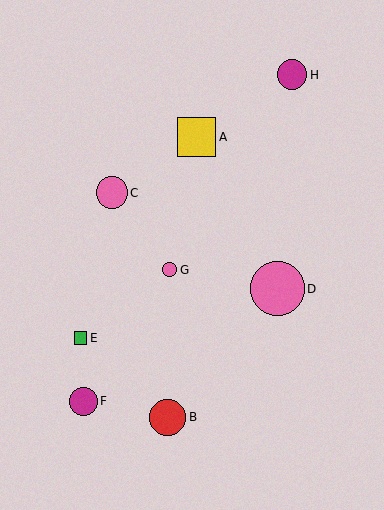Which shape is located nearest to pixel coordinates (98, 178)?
The pink circle (labeled C) at (112, 193) is nearest to that location.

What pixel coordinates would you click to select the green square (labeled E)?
Click at (81, 338) to select the green square E.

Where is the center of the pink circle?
The center of the pink circle is at (277, 289).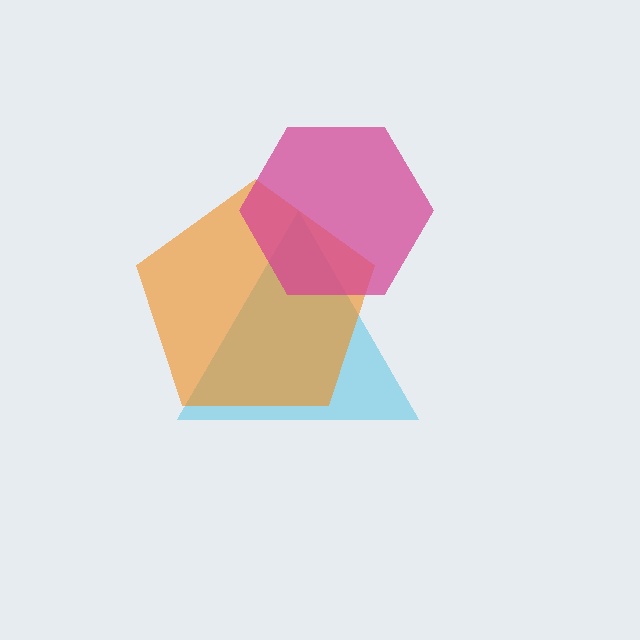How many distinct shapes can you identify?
There are 3 distinct shapes: a cyan triangle, an orange pentagon, a magenta hexagon.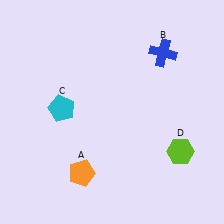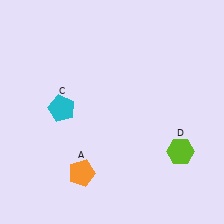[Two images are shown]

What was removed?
The blue cross (B) was removed in Image 2.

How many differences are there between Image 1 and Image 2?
There is 1 difference between the two images.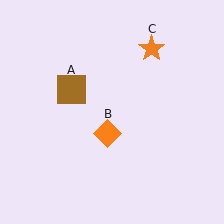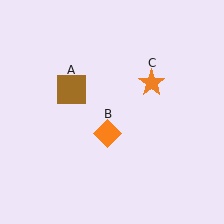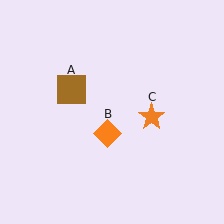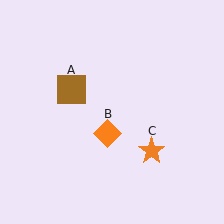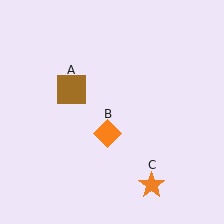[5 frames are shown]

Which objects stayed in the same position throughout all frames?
Brown square (object A) and orange diamond (object B) remained stationary.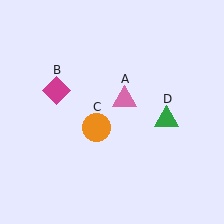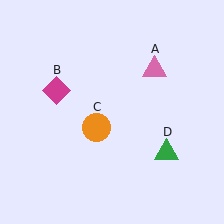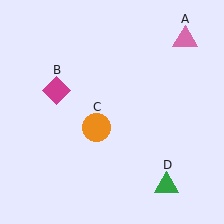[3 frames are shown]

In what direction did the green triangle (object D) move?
The green triangle (object D) moved down.